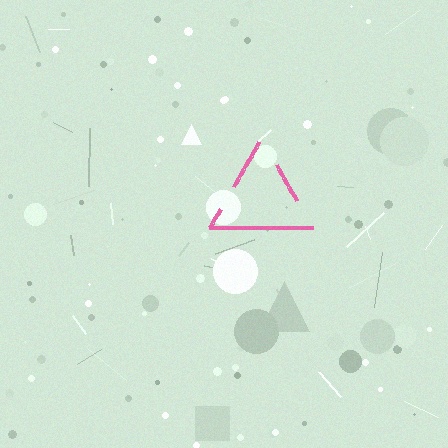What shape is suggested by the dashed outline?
The dashed outline suggests a triangle.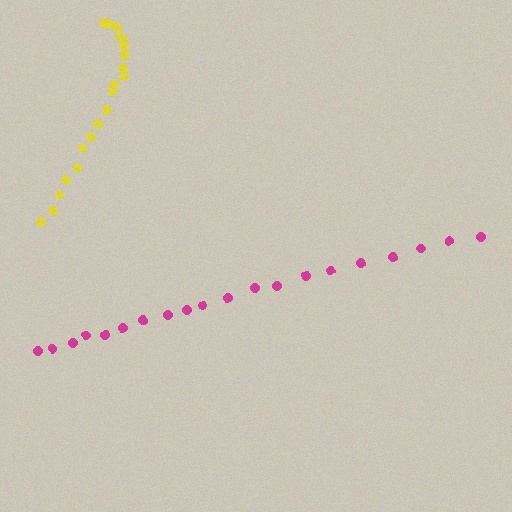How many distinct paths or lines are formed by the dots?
There are 2 distinct paths.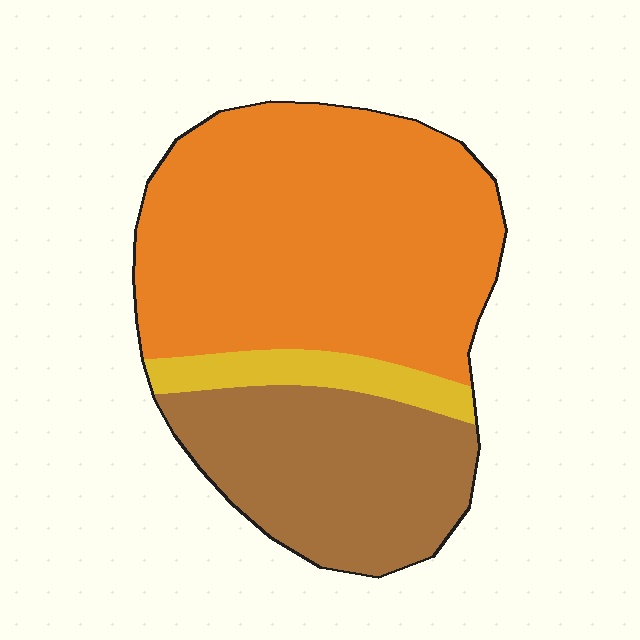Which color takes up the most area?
Orange, at roughly 60%.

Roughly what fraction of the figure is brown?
Brown covers 31% of the figure.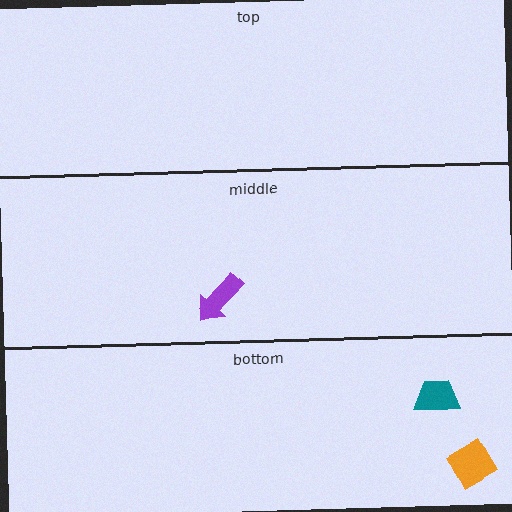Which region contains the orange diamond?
The bottom region.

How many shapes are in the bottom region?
2.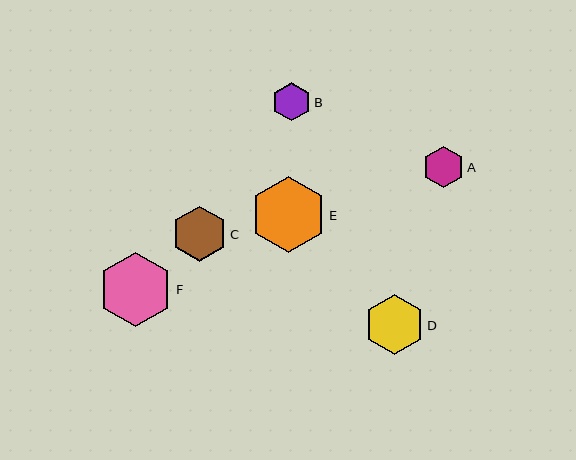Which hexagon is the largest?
Hexagon E is the largest with a size of approximately 76 pixels.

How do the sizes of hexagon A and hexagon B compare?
Hexagon A and hexagon B are approximately the same size.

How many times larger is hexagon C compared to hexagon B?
Hexagon C is approximately 1.4 times the size of hexagon B.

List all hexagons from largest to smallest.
From largest to smallest: E, F, D, C, A, B.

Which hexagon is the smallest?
Hexagon B is the smallest with a size of approximately 38 pixels.